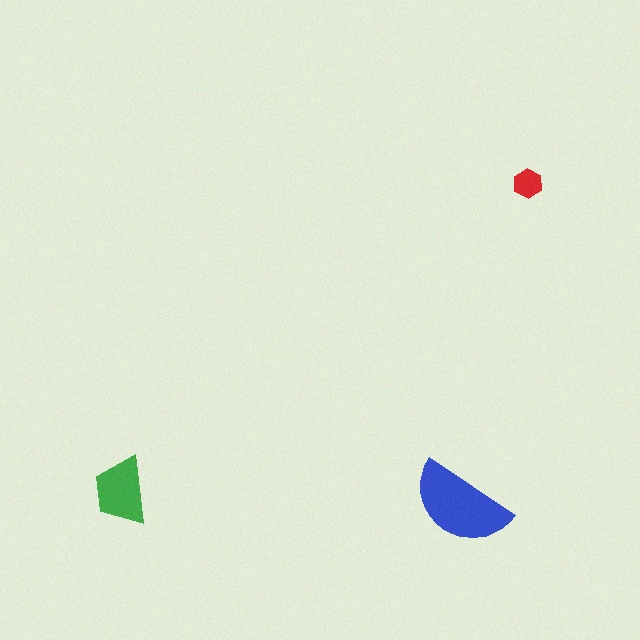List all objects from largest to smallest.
The blue semicircle, the green trapezoid, the red hexagon.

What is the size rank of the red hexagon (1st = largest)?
3rd.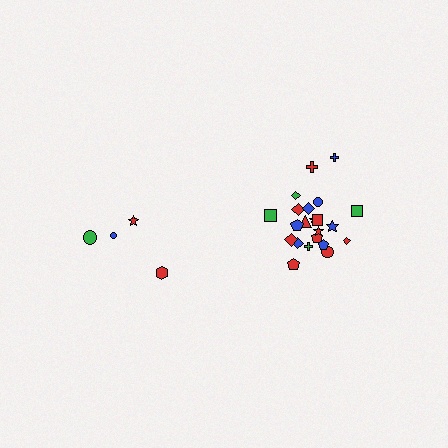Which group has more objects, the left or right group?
The right group.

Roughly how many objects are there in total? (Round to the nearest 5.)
Roughly 25 objects in total.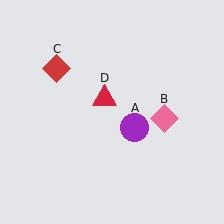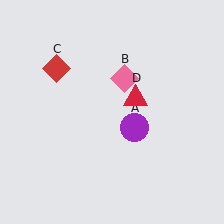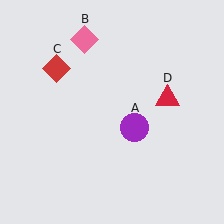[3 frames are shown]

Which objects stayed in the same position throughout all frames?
Purple circle (object A) and red diamond (object C) remained stationary.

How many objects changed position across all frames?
2 objects changed position: pink diamond (object B), red triangle (object D).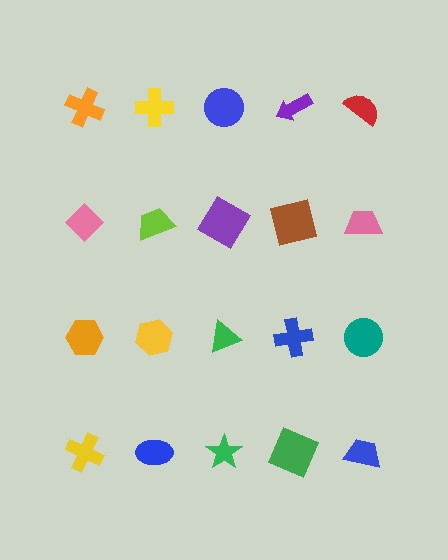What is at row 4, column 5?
A blue trapezoid.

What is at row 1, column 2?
A yellow cross.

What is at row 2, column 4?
A brown square.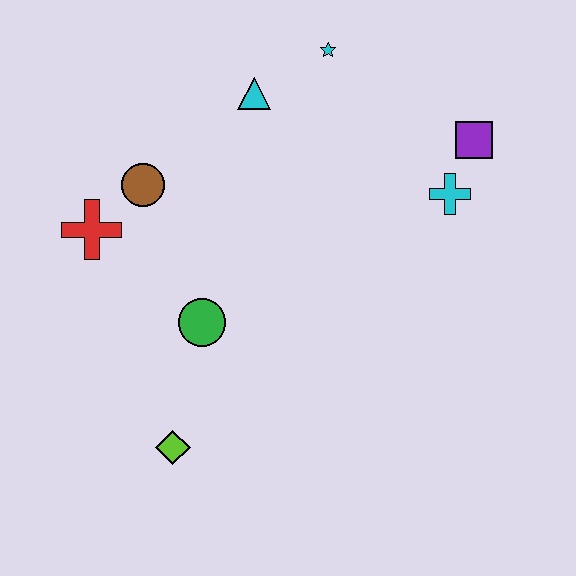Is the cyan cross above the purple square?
No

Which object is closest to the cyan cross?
The purple square is closest to the cyan cross.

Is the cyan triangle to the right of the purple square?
No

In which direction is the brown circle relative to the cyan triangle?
The brown circle is to the left of the cyan triangle.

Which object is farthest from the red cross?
The purple square is farthest from the red cross.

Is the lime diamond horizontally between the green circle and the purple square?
No